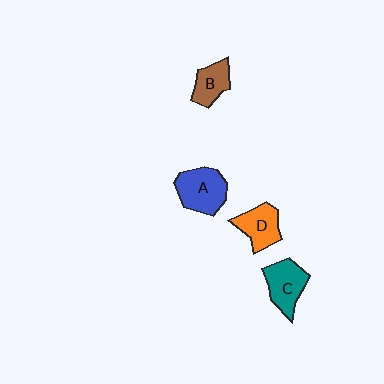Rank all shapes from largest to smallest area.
From largest to smallest: A (blue), C (teal), D (orange), B (brown).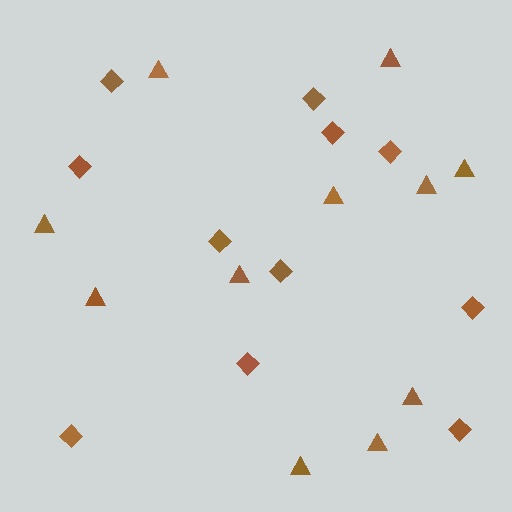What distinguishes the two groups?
There are 2 groups: one group of diamonds (11) and one group of triangles (11).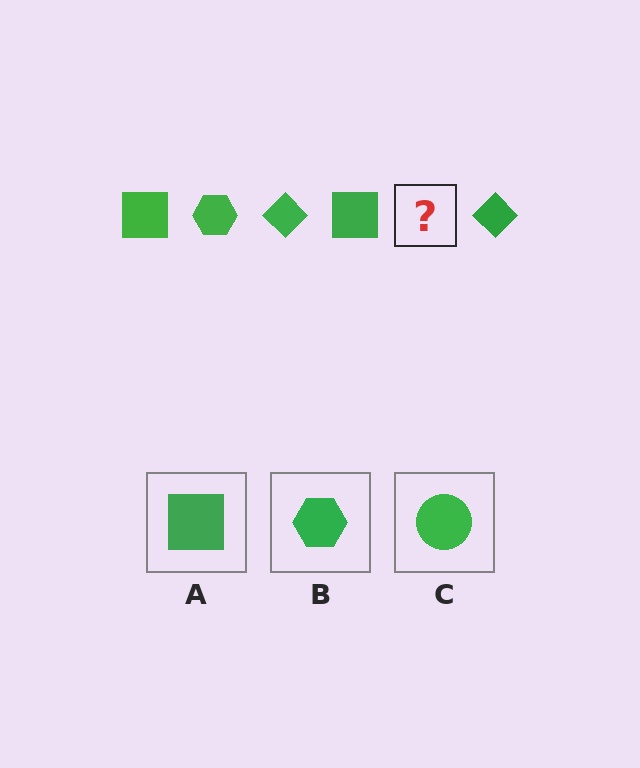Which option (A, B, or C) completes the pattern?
B.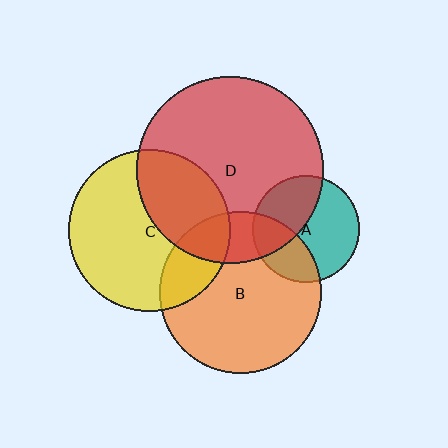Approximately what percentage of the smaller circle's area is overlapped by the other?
Approximately 35%.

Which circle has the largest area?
Circle D (red).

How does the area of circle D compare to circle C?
Approximately 1.3 times.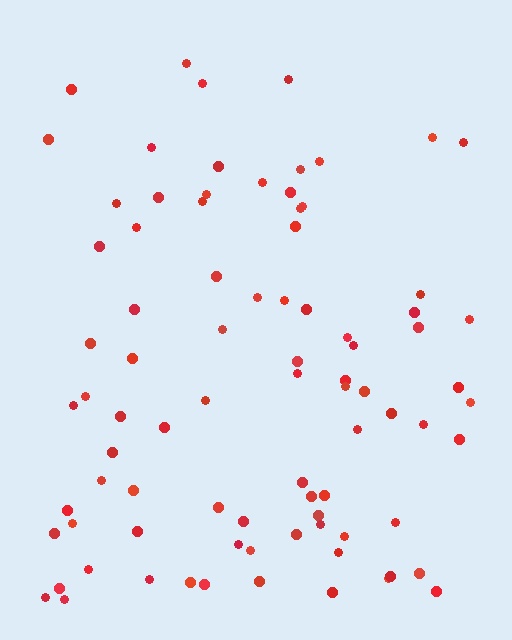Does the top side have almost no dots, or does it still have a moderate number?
Still a moderate number, just noticeably fewer than the bottom.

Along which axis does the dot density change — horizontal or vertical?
Vertical.